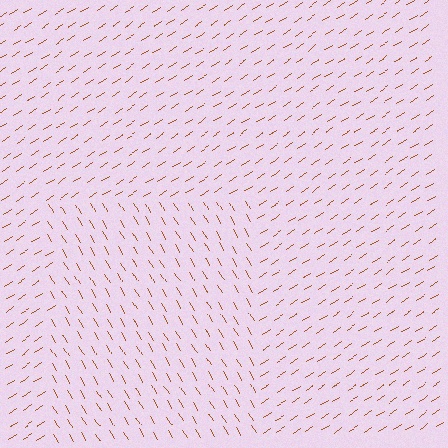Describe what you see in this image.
The image is filled with small brown line segments. A rectangle region in the image has lines oriented differently from the surrounding lines, creating a visible texture boundary.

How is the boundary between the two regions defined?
The boundary is defined purely by a change in line orientation (approximately 88 degrees difference). All lines are the same color and thickness.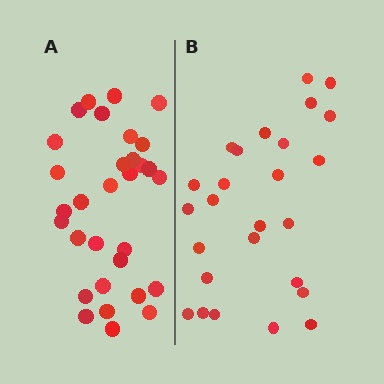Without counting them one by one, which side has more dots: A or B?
Region A (the left region) has more dots.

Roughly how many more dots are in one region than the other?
Region A has about 5 more dots than region B.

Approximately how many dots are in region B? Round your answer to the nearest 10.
About 30 dots. (The exact count is 26, which rounds to 30.)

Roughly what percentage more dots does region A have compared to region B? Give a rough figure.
About 20% more.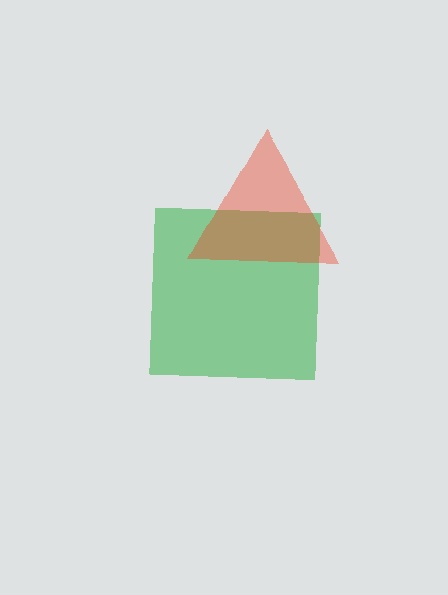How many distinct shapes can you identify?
There are 2 distinct shapes: a green square, a red triangle.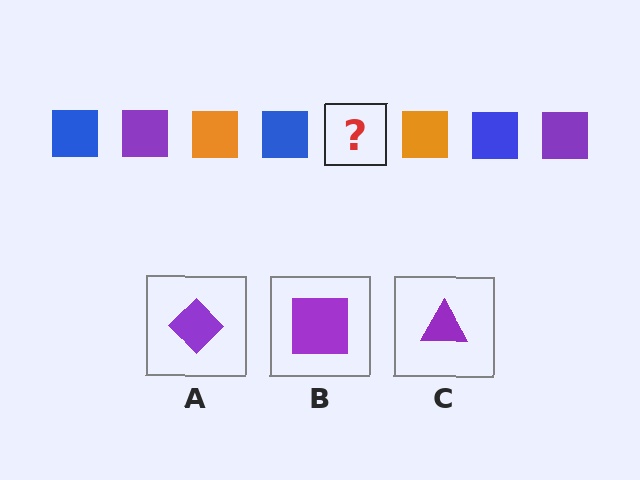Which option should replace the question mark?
Option B.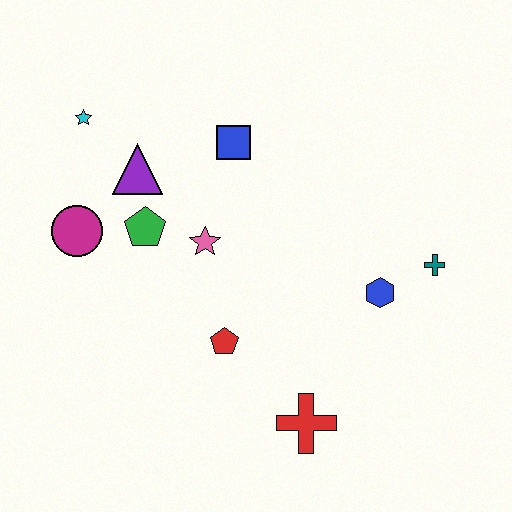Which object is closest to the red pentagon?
The pink star is closest to the red pentagon.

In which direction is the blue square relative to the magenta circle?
The blue square is to the right of the magenta circle.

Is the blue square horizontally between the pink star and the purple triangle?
No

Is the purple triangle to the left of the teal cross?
Yes